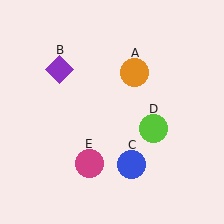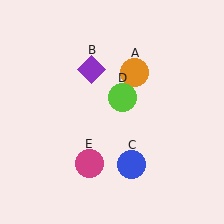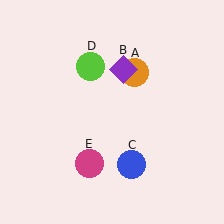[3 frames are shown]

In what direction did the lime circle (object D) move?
The lime circle (object D) moved up and to the left.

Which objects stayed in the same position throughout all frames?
Orange circle (object A) and blue circle (object C) and magenta circle (object E) remained stationary.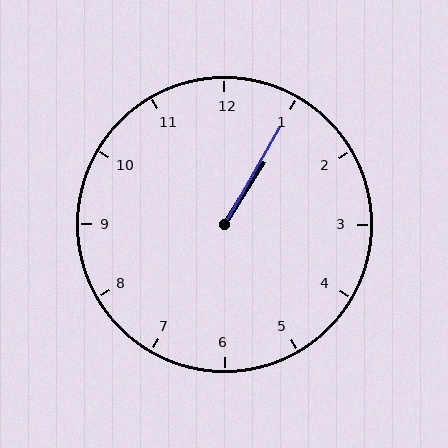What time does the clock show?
1:05.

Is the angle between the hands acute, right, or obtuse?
It is acute.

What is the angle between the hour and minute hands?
Approximately 2 degrees.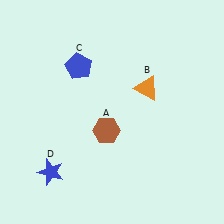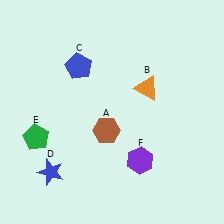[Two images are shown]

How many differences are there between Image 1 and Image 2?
There are 2 differences between the two images.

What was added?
A green pentagon (E), a purple hexagon (F) were added in Image 2.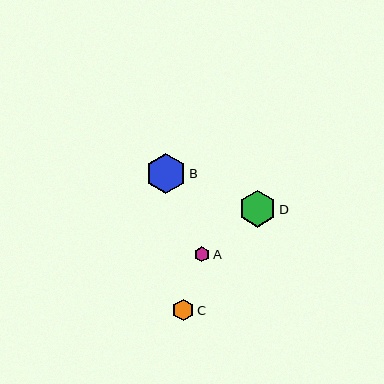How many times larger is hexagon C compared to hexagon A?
Hexagon C is approximately 1.4 times the size of hexagon A.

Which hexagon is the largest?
Hexagon B is the largest with a size of approximately 40 pixels.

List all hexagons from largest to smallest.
From largest to smallest: B, D, C, A.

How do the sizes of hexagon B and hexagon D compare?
Hexagon B and hexagon D are approximately the same size.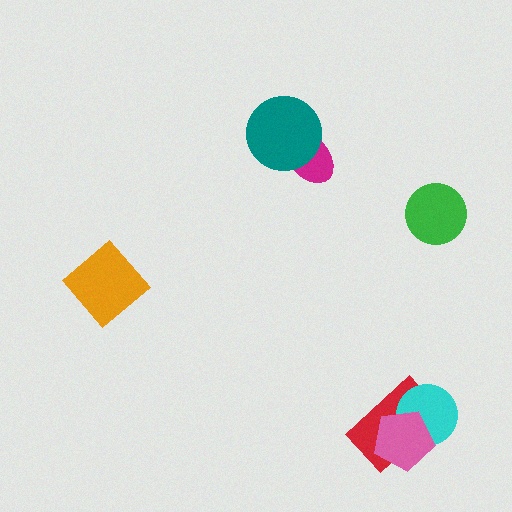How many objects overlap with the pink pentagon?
2 objects overlap with the pink pentagon.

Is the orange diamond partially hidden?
No, no other shape covers it.